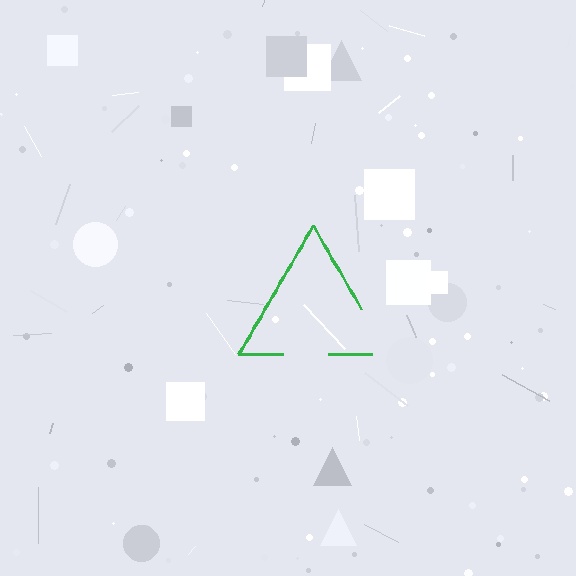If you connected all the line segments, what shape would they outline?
They would outline a triangle.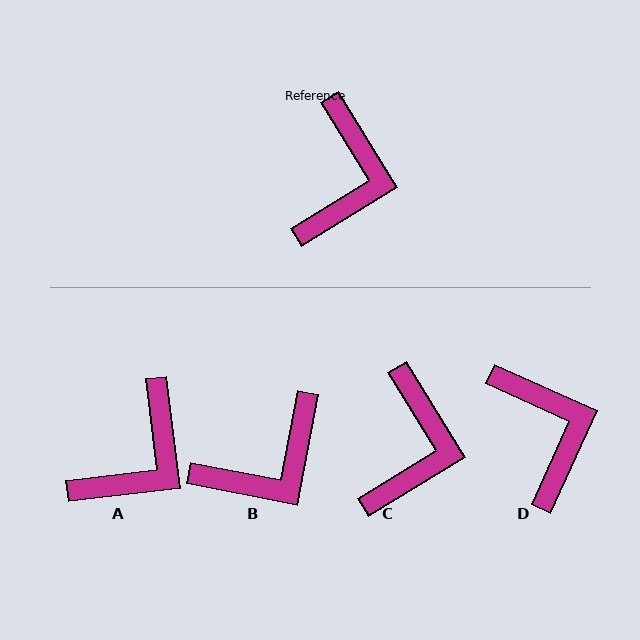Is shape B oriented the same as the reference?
No, it is off by about 43 degrees.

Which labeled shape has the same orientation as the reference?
C.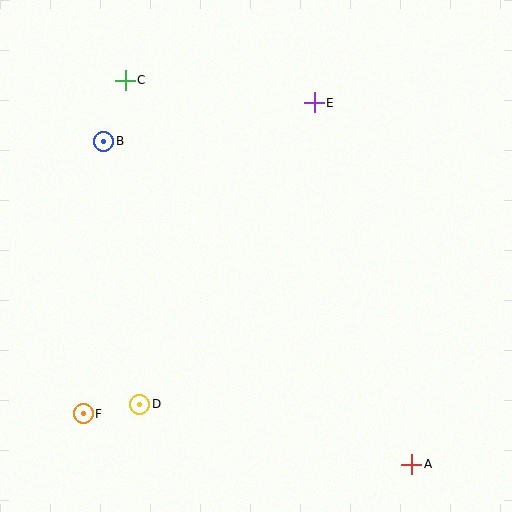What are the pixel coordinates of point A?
Point A is at (412, 464).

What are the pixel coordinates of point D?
Point D is at (140, 404).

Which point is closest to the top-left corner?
Point C is closest to the top-left corner.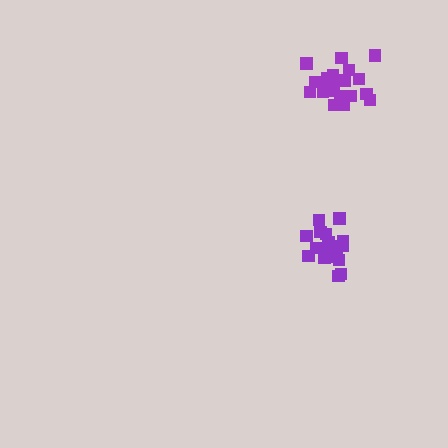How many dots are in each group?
Group 1: 19 dots, Group 2: 20 dots (39 total).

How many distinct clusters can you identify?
There are 2 distinct clusters.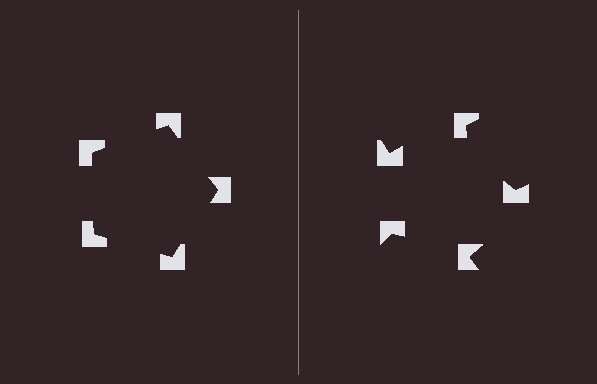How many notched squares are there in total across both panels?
10 — 5 on each side.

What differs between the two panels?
The notched squares are positioned identically on both sides; only the wedge orientations differ. On the left they align to a pentagon; on the right they are misaligned.